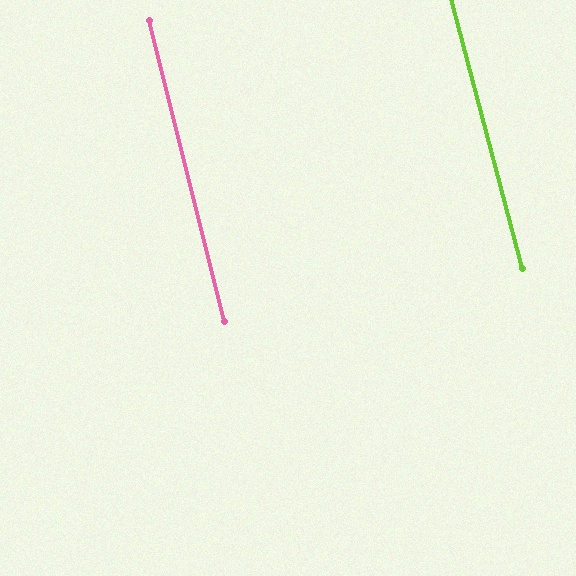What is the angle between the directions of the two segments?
Approximately 1 degree.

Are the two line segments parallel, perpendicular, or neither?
Parallel — their directions differ by only 0.6°.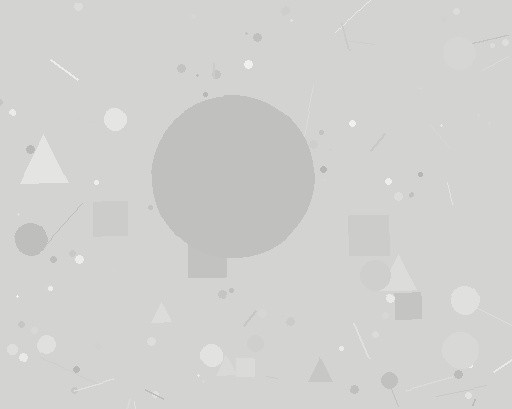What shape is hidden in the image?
A circle is hidden in the image.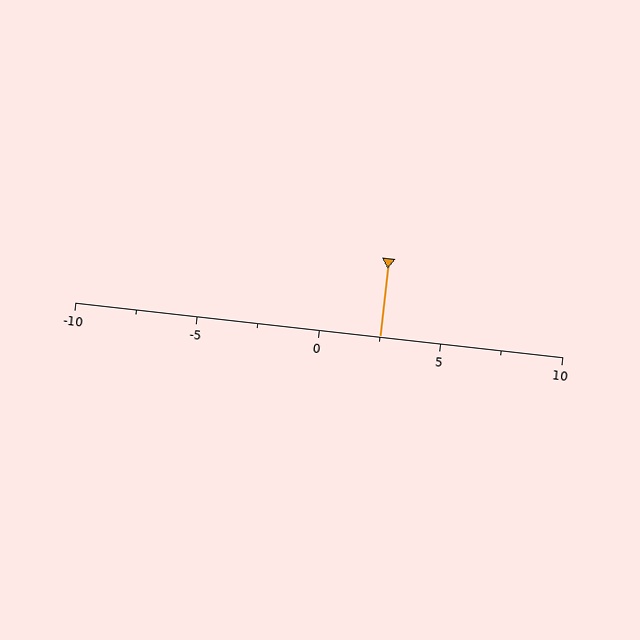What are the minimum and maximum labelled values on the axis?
The axis runs from -10 to 10.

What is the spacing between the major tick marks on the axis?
The major ticks are spaced 5 apart.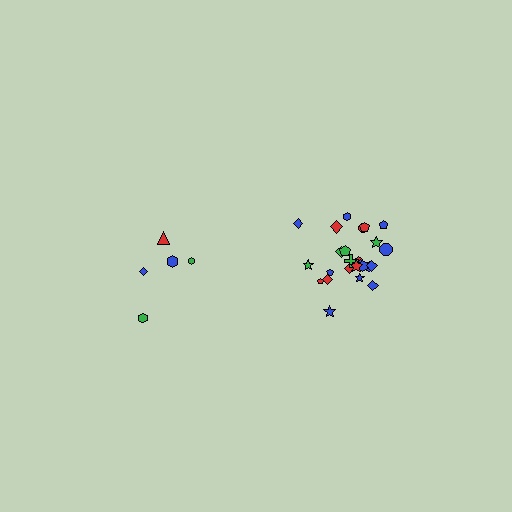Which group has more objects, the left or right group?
The right group.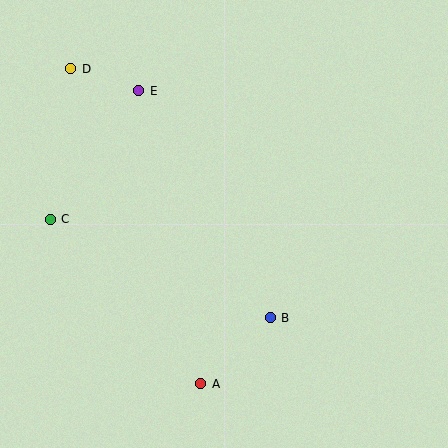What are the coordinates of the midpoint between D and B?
The midpoint between D and B is at (170, 193).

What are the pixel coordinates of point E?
Point E is at (139, 91).